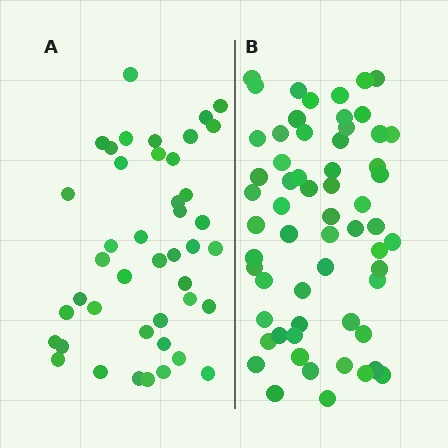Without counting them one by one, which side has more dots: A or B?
Region B (the right region) has more dots.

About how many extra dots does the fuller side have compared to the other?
Region B has approximately 15 more dots than region A.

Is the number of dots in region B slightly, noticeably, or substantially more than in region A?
Region B has noticeably more, but not dramatically so. The ratio is roughly 1.4 to 1.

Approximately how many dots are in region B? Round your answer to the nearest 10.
About 60 dots.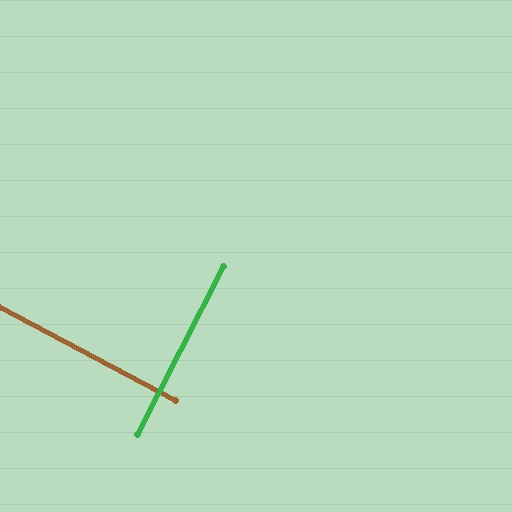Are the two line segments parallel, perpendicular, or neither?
Perpendicular — they meet at approximately 90°.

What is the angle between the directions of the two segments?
Approximately 90 degrees.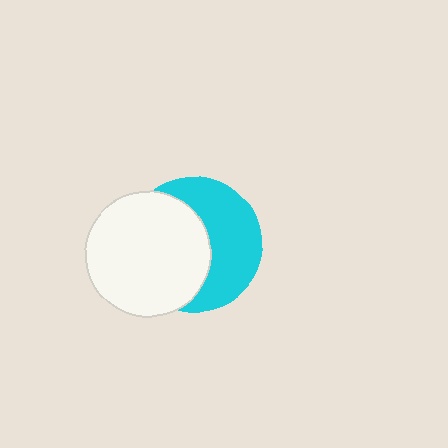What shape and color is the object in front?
The object in front is a white circle.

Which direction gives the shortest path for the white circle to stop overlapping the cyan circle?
Moving left gives the shortest separation.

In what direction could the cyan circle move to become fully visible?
The cyan circle could move right. That would shift it out from behind the white circle entirely.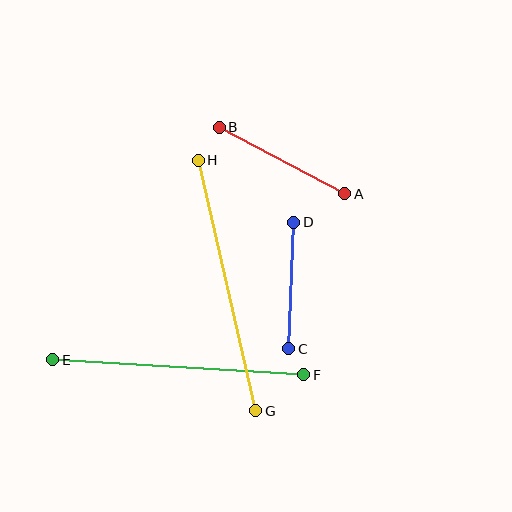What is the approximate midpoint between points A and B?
The midpoint is at approximately (282, 160) pixels.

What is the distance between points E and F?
The distance is approximately 251 pixels.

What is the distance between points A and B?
The distance is approximately 142 pixels.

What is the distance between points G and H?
The distance is approximately 257 pixels.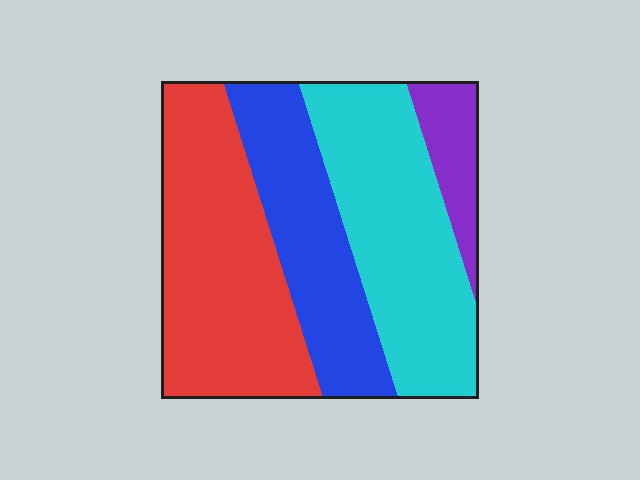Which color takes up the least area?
Purple, at roughly 10%.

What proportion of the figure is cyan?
Cyan covers around 35% of the figure.